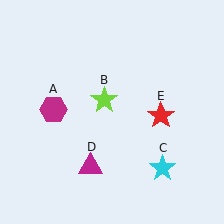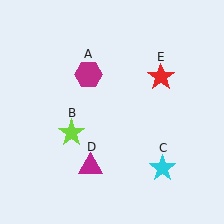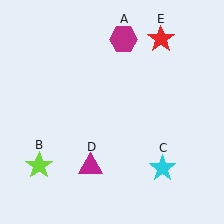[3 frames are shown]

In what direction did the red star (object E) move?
The red star (object E) moved up.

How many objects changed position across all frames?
3 objects changed position: magenta hexagon (object A), lime star (object B), red star (object E).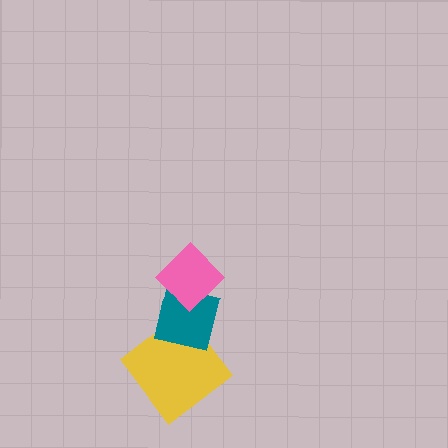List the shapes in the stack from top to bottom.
From top to bottom: the pink diamond, the teal square, the yellow diamond.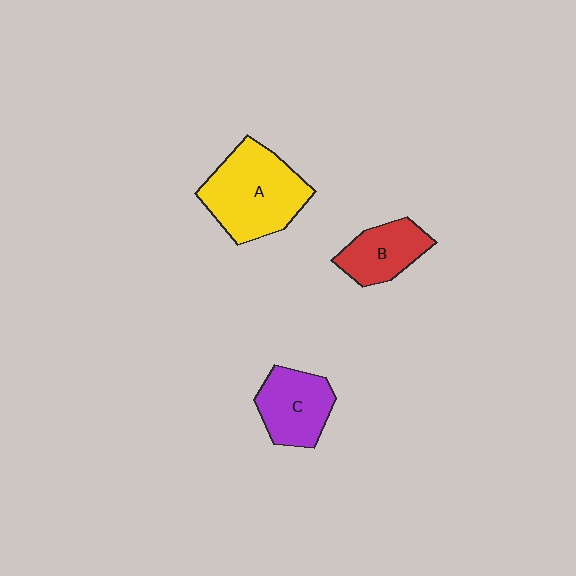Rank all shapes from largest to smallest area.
From largest to smallest: A (yellow), C (purple), B (red).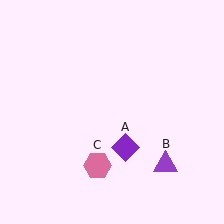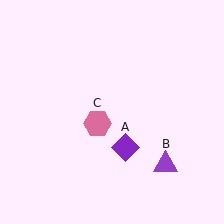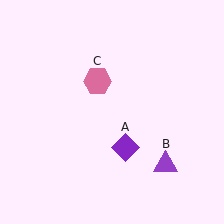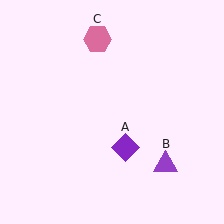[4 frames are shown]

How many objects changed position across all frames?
1 object changed position: pink hexagon (object C).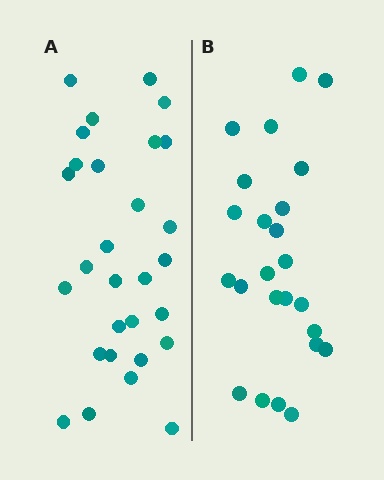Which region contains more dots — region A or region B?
Region A (the left region) has more dots.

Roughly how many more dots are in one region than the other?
Region A has about 5 more dots than region B.